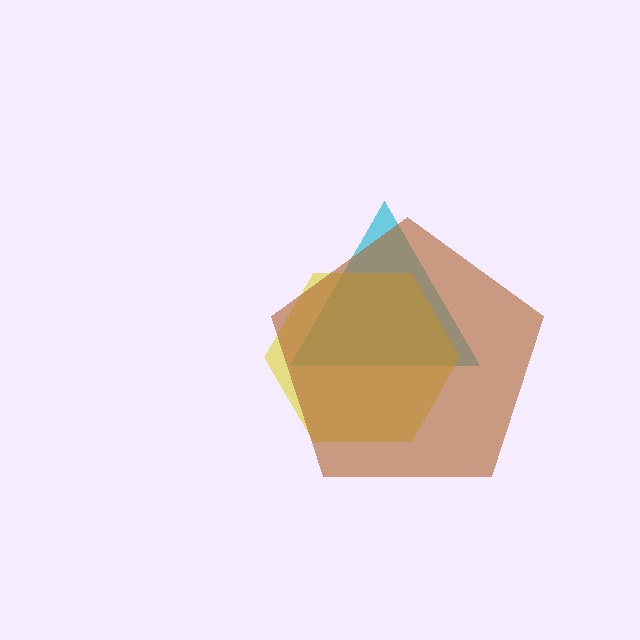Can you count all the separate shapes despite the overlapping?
Yes, there are 3 separate shapes.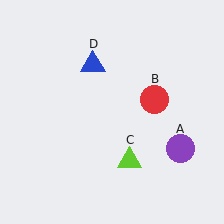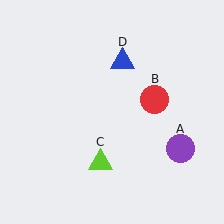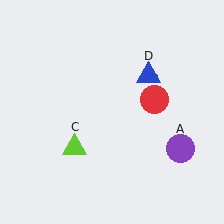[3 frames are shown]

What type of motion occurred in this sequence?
The lime triangle (object C), blue triangle (object D) rotated clockwise around the center of the scene.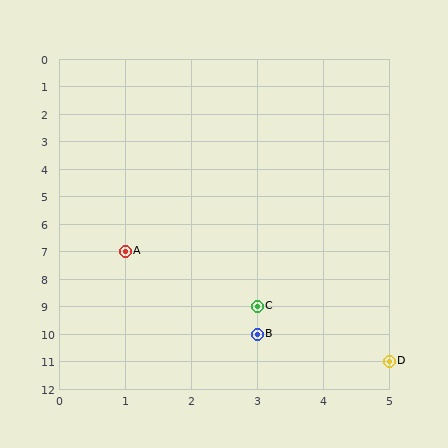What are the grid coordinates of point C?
Point C is at grid coordinates (3, 9).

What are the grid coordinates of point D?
Point D is at grid coordinates (5, 11).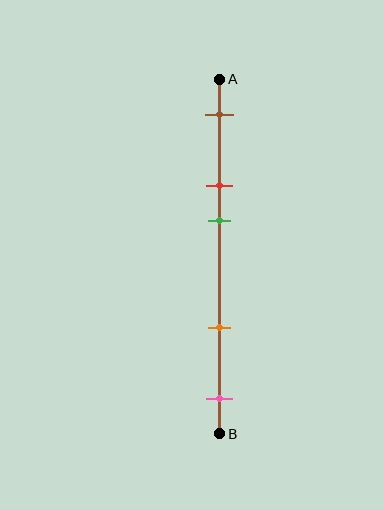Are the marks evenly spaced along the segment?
No, the marks are not evenly spaced.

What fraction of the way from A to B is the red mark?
The red mark is approximately 30% (0.3) of the way from A to B.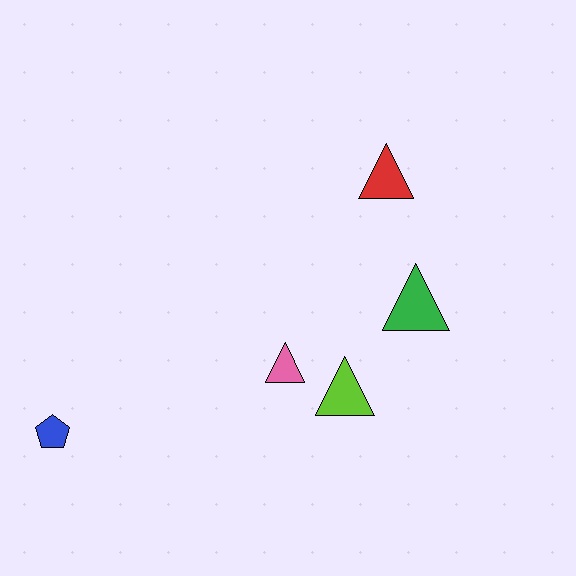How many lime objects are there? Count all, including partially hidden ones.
There is 1 lime object.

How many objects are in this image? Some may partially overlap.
There are 5 objects.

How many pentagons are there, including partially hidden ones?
There is 1 pentagon.